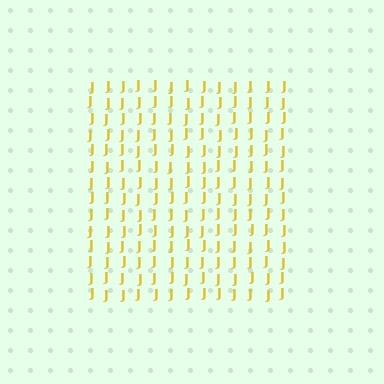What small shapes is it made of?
It is made of small letter J's.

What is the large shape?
The large shape is a square.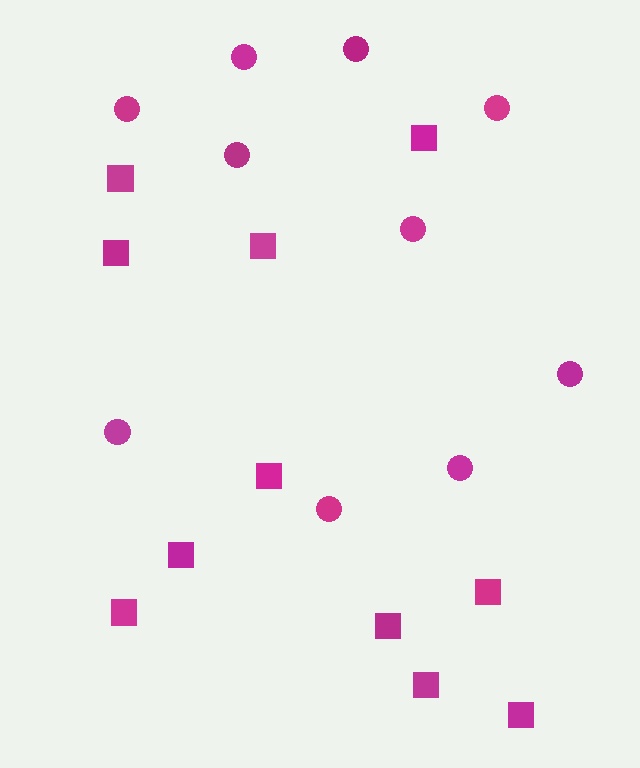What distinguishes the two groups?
There are 2 groups: one group of squares (11) and one group of circles (10).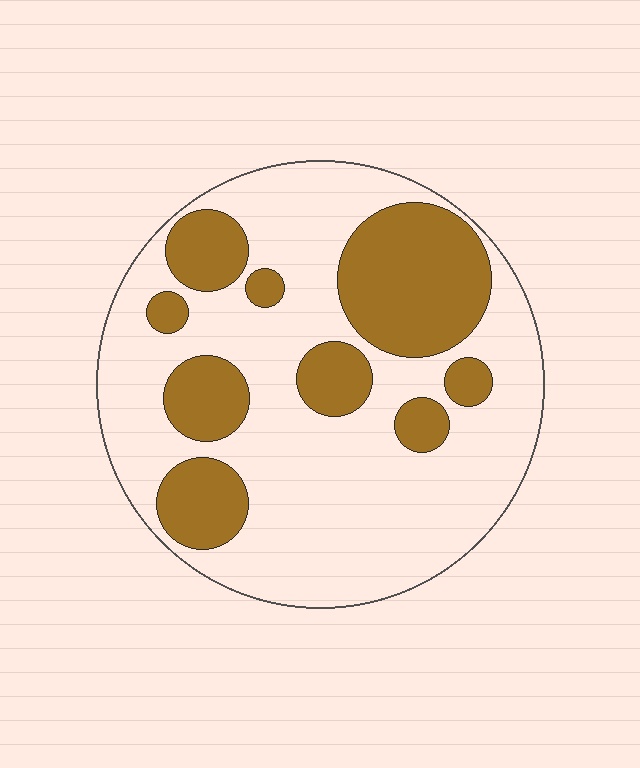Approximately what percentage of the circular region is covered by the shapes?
Approximately 30%.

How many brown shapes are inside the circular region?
9.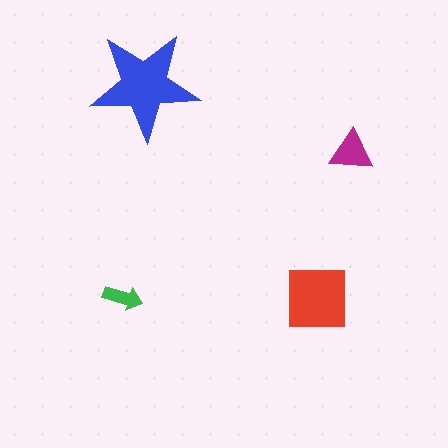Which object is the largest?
The blue star.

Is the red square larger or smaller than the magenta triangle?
Larger.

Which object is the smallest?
The green arrow.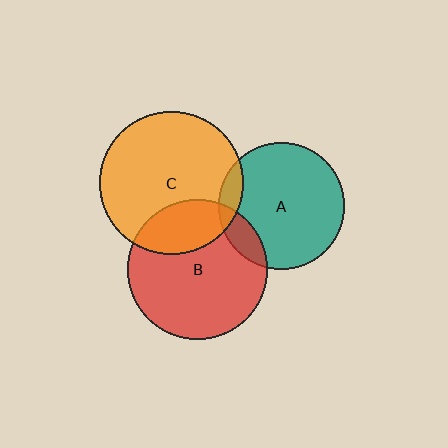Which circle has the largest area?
Circle C (orange).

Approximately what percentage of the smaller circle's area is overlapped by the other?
Approximately 10%.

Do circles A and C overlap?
Yes.